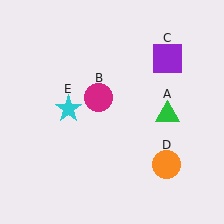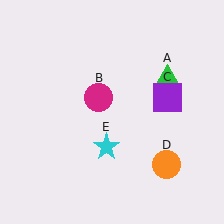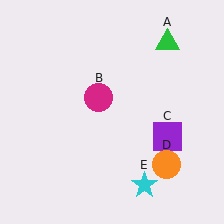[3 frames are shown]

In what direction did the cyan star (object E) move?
The cyan star (object E) moved down and to the right.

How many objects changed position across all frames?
3 objects changed position: green triangle (object A), purple square (object C), cyan star (object E).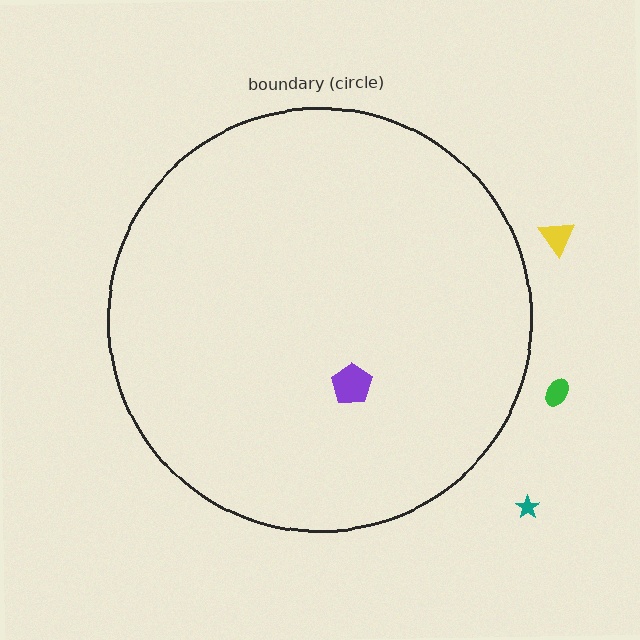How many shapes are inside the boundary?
1 inside, 3 outside.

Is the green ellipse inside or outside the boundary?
Outside.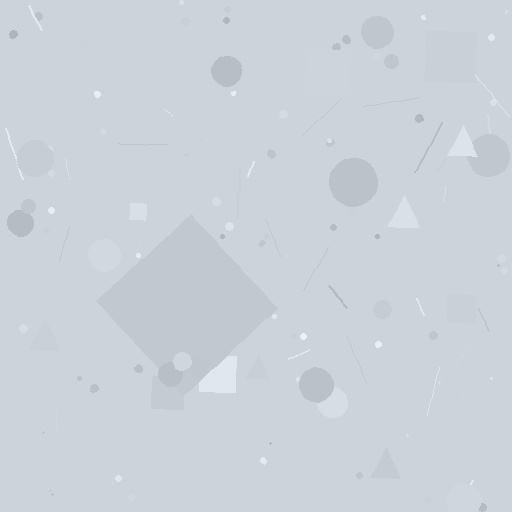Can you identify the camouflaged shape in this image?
The camouflaged shape is a diamond.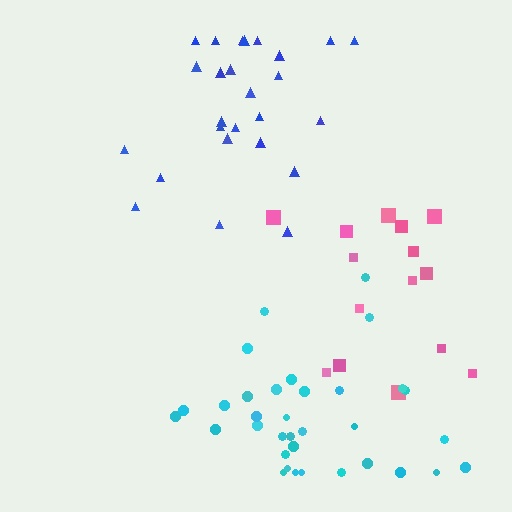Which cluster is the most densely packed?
Cyan.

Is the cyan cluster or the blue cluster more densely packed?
Cyan.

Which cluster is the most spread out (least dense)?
Pink.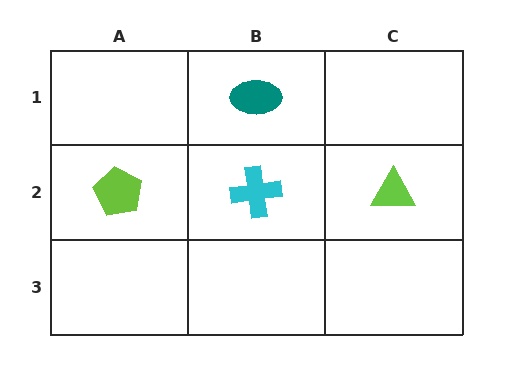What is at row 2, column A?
A lime pentagon.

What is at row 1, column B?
A teal ellipse.